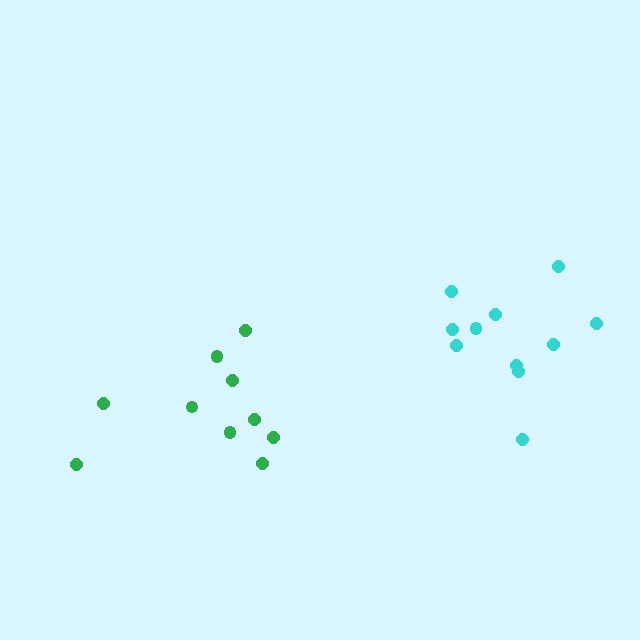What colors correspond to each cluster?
The clusters are colored: green, cyan.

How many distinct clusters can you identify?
There are 2 distinct clusters.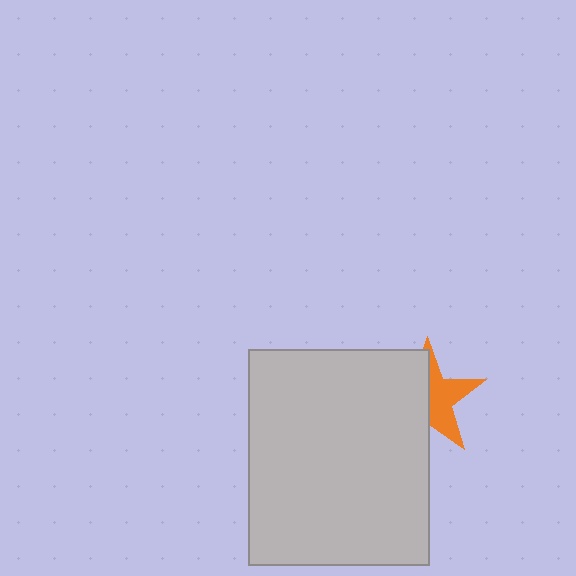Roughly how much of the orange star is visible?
About half of it is visible (roughly 48%).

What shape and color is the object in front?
The object in front is a light gray rectangle.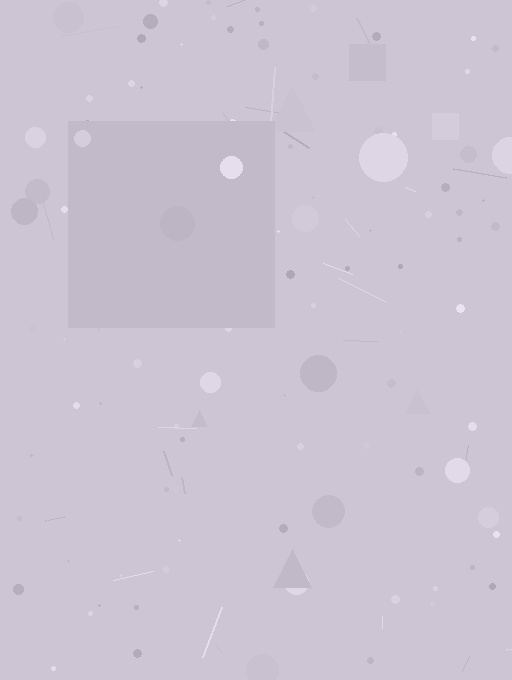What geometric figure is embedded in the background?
A square is embedded in the background.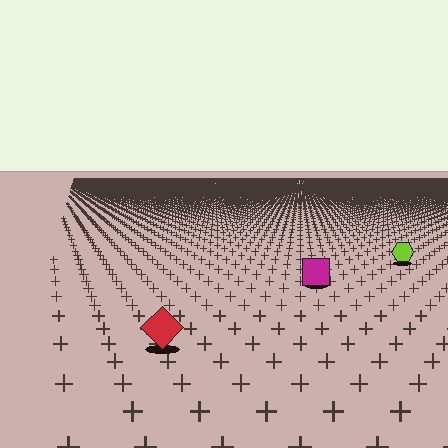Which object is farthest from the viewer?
The lime hexagon is farthest from the viewer. It appears smaller and the ground texture around it is denser.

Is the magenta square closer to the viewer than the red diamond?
No. The red diamond is closer — you can tell from the texture gradient: the ground texture is coarser near it.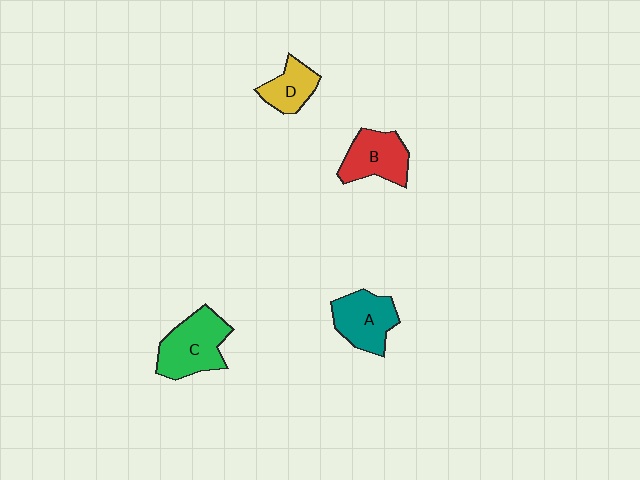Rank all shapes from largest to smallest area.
From largest to smallest: C (green), A (teal), B (red), D (yellow).